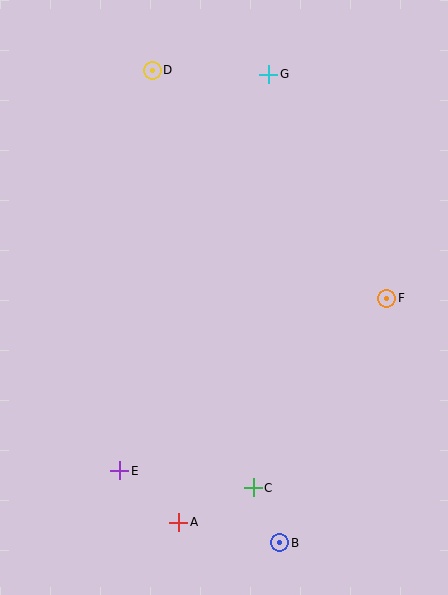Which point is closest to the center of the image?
Point F at (387, 298) is closest to the center.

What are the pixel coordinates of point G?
Point G is at (269, 74).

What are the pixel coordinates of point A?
Point A is at (179, 522).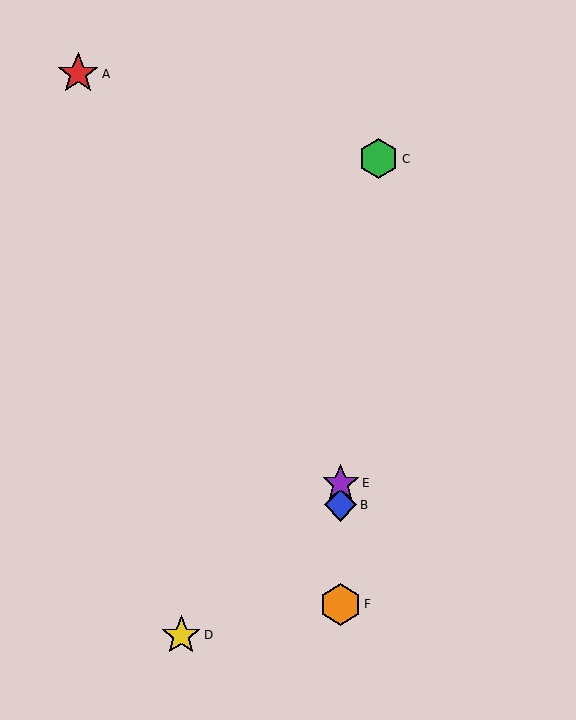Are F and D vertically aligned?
No, F is at x≈341 and D is at x≈181.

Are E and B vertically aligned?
Yes, both are at x≈341.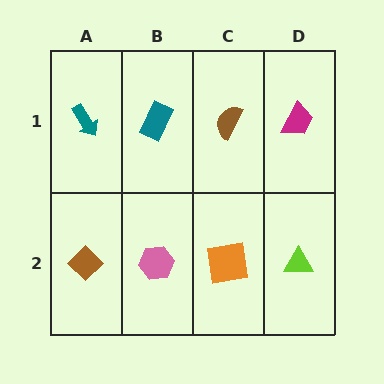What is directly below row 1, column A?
A brown diamond.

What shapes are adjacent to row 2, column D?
A magenta trapezoid (row 1, column D), an orange square (row 2, column C).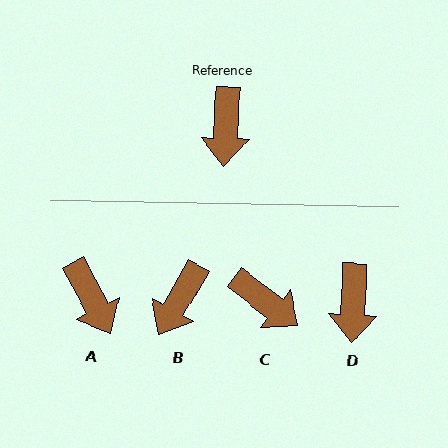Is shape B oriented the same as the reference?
No, it is off by about 28 degrees.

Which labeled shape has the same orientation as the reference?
D.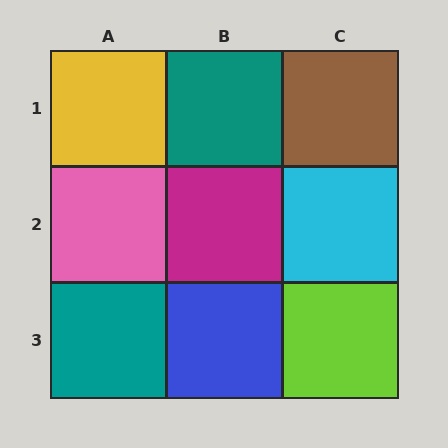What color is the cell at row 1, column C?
Brown.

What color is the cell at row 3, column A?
Teal.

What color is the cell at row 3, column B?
Blue.